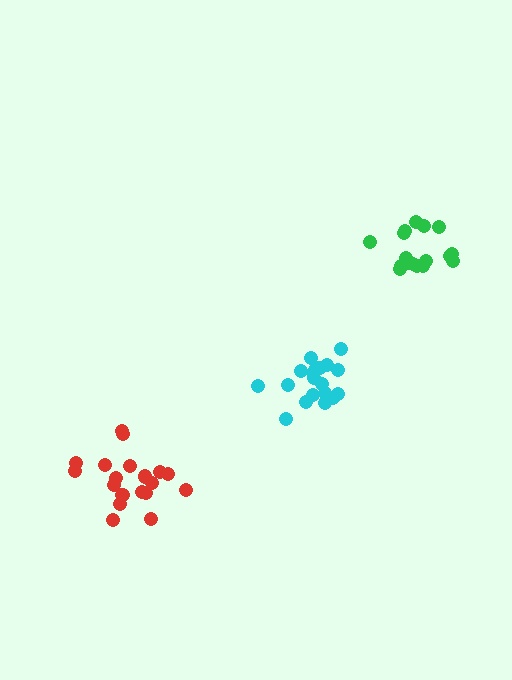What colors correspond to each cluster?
The clusters are colored: green, cyan, red.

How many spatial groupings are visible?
There are 3 spatial groupings.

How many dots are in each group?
Group 1: 18 dots, Group 2: 19 dots, Group 3: 21 dots (58 total).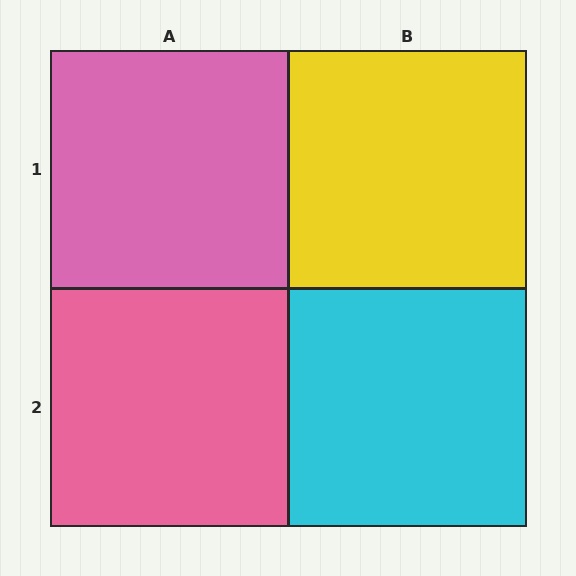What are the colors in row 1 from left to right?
Pink, yellow.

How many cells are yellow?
1 cell is yellow.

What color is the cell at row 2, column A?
Pink.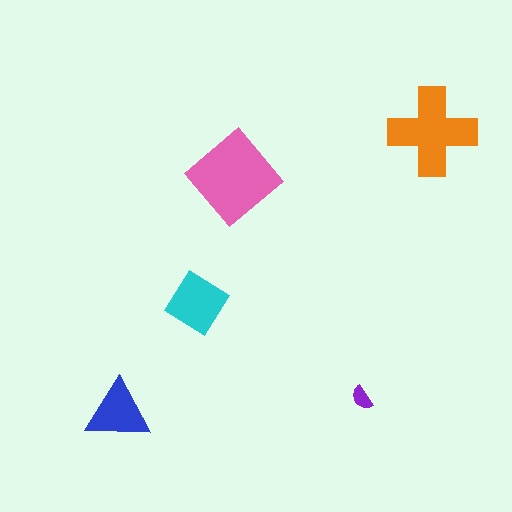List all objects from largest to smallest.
The pink diamond, the orange cross, the cyan diamond, the blue triangle, the purple semicircle.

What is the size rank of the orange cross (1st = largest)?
2nd.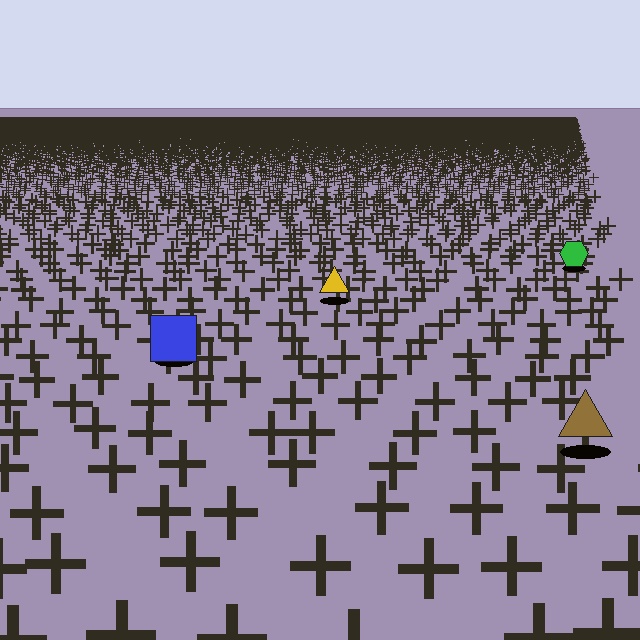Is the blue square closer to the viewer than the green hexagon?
Yes. The blue square is closer — you can tell from the texture gradient: the ground texture is coarser near it.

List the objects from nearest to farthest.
From nearest to farthest: the brown triangle, the blue square, the yellow triangle, the green hexagon.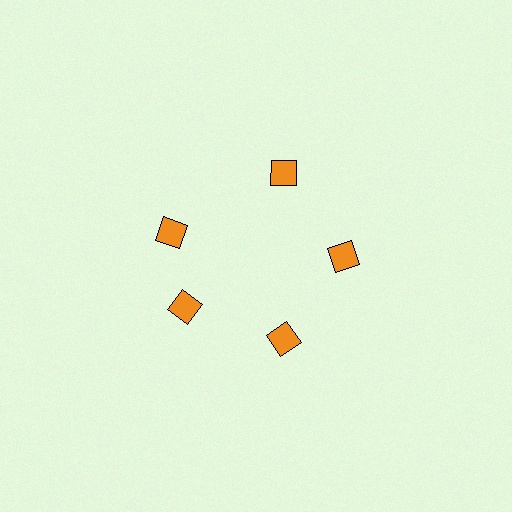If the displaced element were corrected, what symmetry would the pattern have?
It would have 5-fold rotational symmetry — the pattern would map onto itself every 72 degrees.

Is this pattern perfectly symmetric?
No. The 5 orange diamonds are arranged in a ring, but one element near the 10 o'clock position is rotated out of alignment along the ring, breaking the 5-fold rotational symmetry.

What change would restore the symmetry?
The symmetry would be restored by rotating it back into even spacing with its neighbors so that all 5 diamonds sit at equal angles and equal distance from the center.